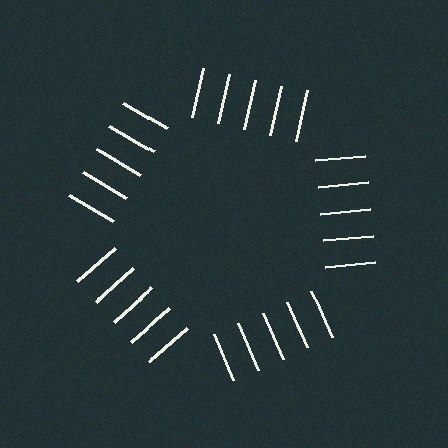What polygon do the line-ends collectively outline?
An illusory pentagon — the line segments terminate on its edges but no continuous stroke is drawn.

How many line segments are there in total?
25 — 5 along each of the 5 edges.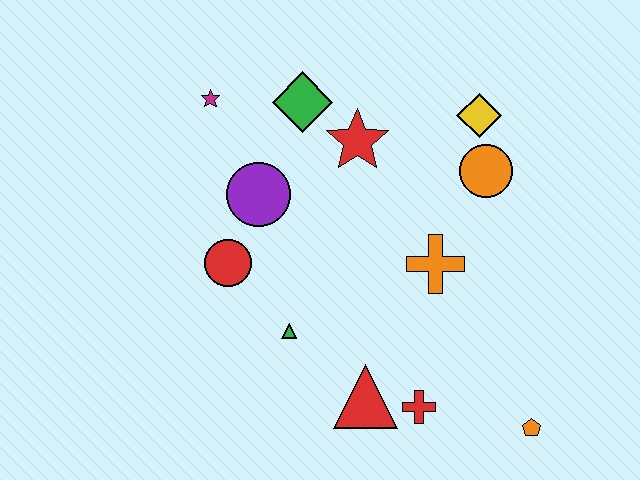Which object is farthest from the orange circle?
The magenta star is farthest from the orange circle.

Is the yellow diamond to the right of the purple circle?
Yes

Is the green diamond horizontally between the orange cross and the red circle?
Yes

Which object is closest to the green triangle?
The red circle is closest to the green triangle.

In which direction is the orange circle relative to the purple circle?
The orange circle is to the right of the purple circle.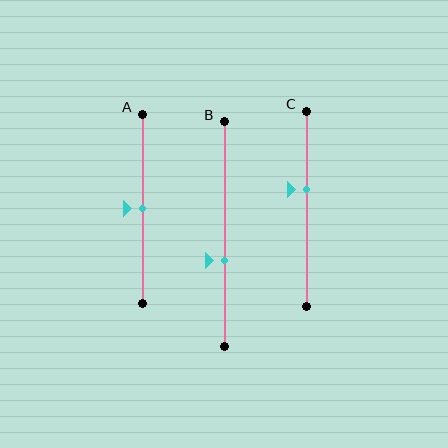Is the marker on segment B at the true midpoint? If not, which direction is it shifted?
No, the marker on segment B is shifted downward by about 12% of the segment length.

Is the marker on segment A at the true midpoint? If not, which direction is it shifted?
Yes, the marker on segment A is at the true midpoint.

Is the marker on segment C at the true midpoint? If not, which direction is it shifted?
No, the marker on segment C is shifted upward by about 10% of the segment length.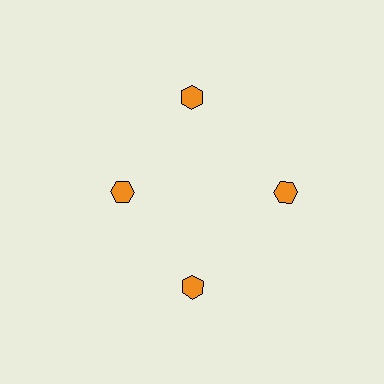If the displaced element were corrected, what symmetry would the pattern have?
It would have 4-fold rotational symmetry — the pattern would map onto itself every 90 degrees.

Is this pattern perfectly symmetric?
No. The 4 orange hexagons are arranged in a ring, but one element near the 9 o'clock position is pulled inward toward the center, breaking the 4-fold rotational symmetry.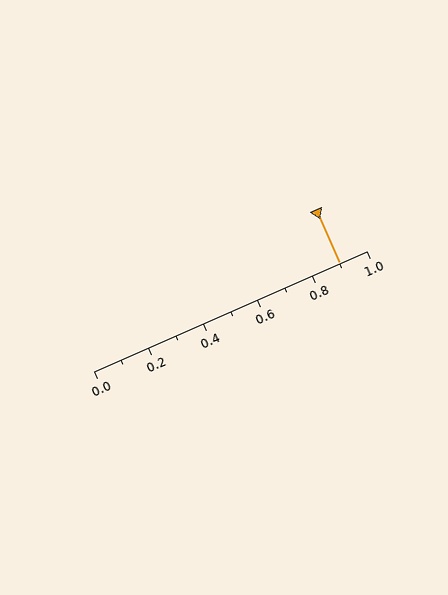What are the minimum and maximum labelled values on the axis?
The axis runs from 0.0 to 1.0.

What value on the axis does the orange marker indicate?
The marker indicates approximately 0.9.